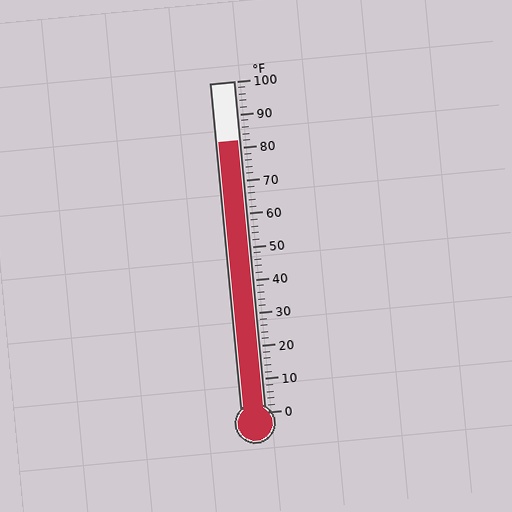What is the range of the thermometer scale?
The thermometer scale ranges from 0°F to 100°F.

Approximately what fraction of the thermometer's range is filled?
The thermometer is filled to approximately 80% of its range.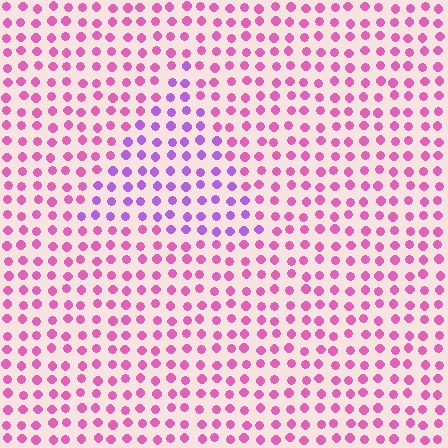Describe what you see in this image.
The image is filled with small pink elements in a uniform arrangement. A triangle-shaped region is visible where the elements are tinted to a slightly different hue, forming a subtle color boundary.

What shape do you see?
I see a triangle.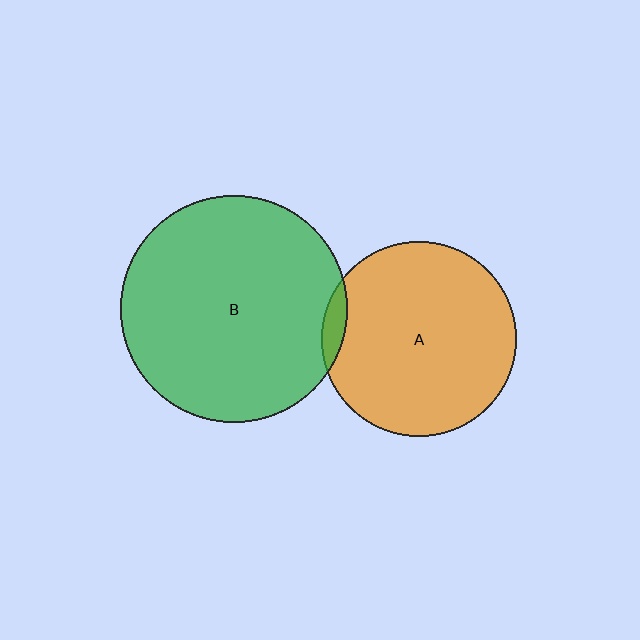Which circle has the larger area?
Circle B (green).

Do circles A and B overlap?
Yes.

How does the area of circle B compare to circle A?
Approximately 1.4 times.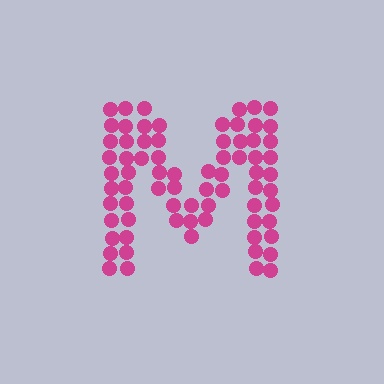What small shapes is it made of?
It is made of small circles.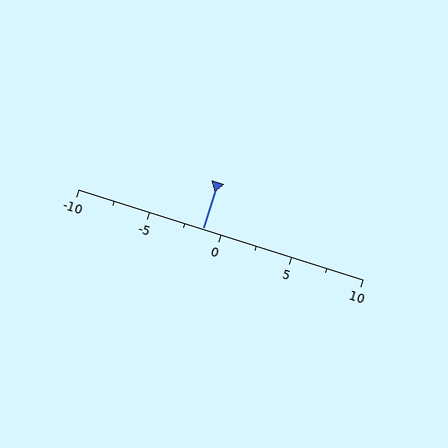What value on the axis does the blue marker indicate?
The marker indicates approximately -1.2.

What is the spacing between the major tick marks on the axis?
The major ticks are spaced 5 apart.